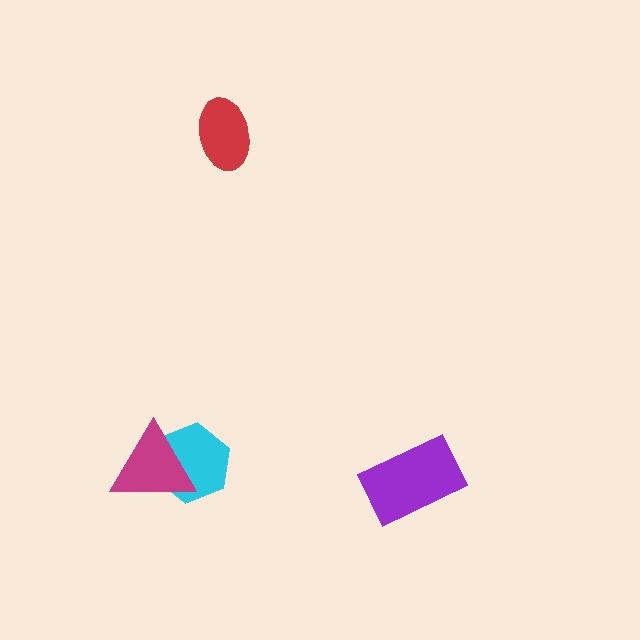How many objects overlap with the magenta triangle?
1 object overlaps with the magenta triangle.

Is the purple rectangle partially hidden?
No, no other shape covers it.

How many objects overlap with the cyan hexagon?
1 object overlaps with the cyan hexagon.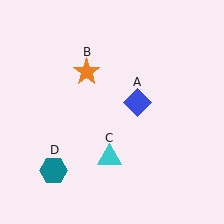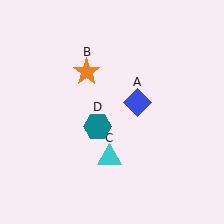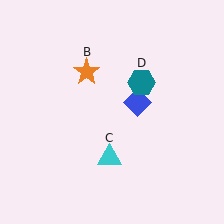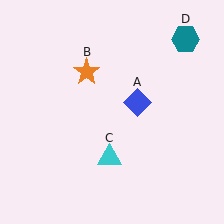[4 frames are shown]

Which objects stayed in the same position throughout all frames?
Blue diamond (object A) and orange star (object B) and cyan triangle (object C) remained stationary.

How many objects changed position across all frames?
1 object changed position: teal hexagon (object D).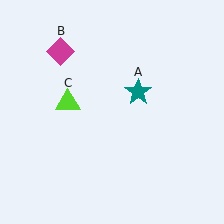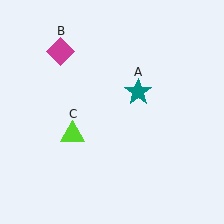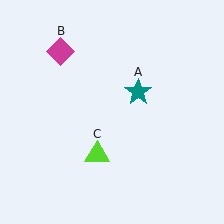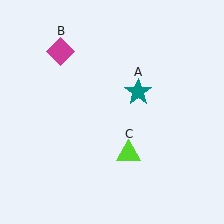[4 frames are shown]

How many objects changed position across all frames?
1 object changed position: lime triangle (object C).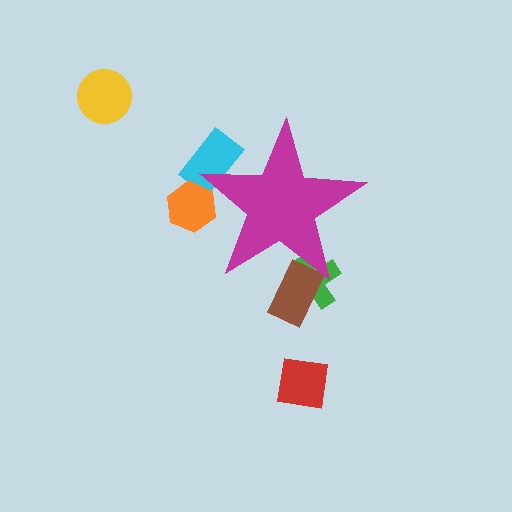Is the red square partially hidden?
No, the red square is fully visible.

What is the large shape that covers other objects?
A magenta star.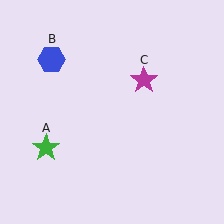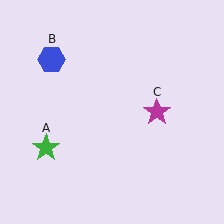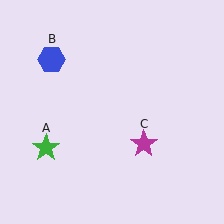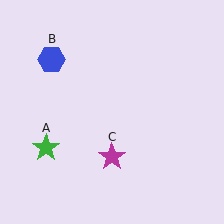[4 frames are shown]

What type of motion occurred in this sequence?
The magenta star (object C) rotated clockwise around the center of the scene.